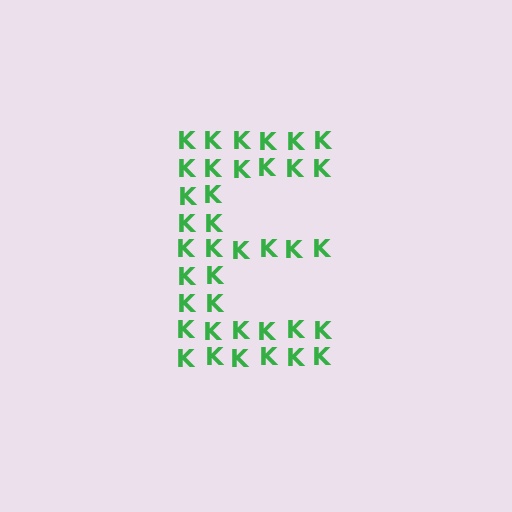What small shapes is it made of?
It is made of small letter K's.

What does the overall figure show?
The overall figure shows the letter E.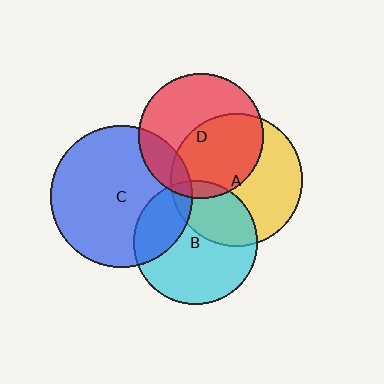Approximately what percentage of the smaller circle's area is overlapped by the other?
Approximately 50%.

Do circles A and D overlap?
Yes.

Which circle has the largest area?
Circle C (blue).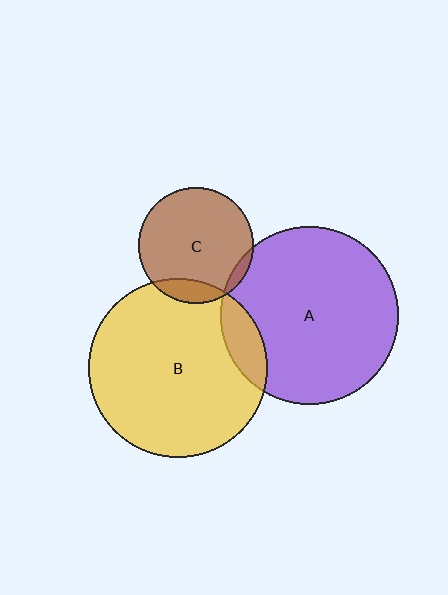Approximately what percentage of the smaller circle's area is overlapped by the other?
Approximately 10%.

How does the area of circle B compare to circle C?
Approximately 2.4 times.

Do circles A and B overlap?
Yes.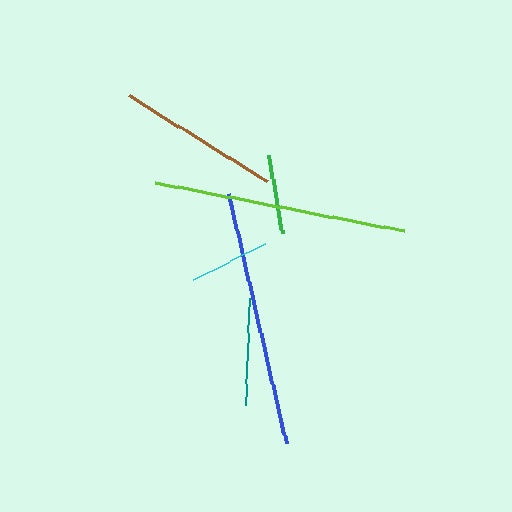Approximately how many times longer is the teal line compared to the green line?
The teal line is approximately 1.3 times the length of the green line.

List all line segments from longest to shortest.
From longest to shortest: blue, lime, brown, teal, cyan, green.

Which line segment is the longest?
The blue line is the longest at approximately 256 pixels.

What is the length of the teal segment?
The teal segment is approximately 107 pixels long.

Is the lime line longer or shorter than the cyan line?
The lime line is longer than the cyan line.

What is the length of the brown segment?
The brown segment is approximately 162 pixels long.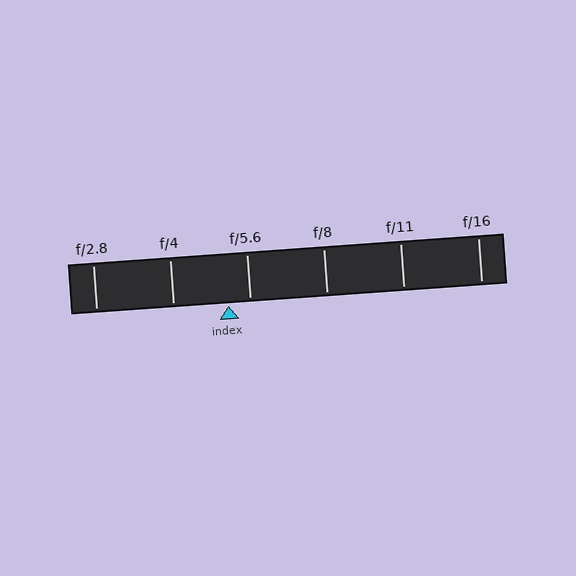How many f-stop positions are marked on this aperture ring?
There are 6 f-stop positions marked.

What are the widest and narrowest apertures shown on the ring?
The widest aperture shown is f/2.8 and the narrowest is f/16.